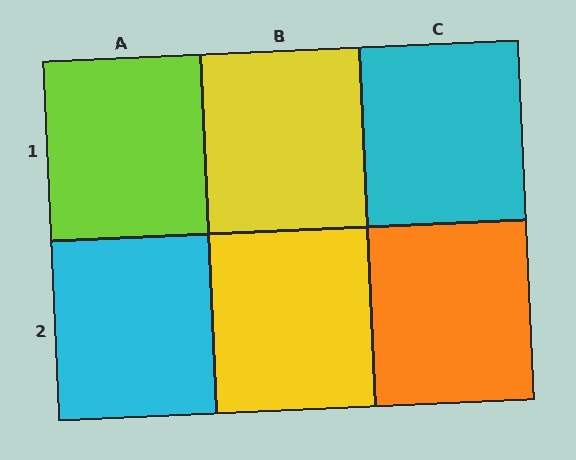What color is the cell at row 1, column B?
Yellow.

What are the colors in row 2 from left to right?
Cyan, yellow, orange.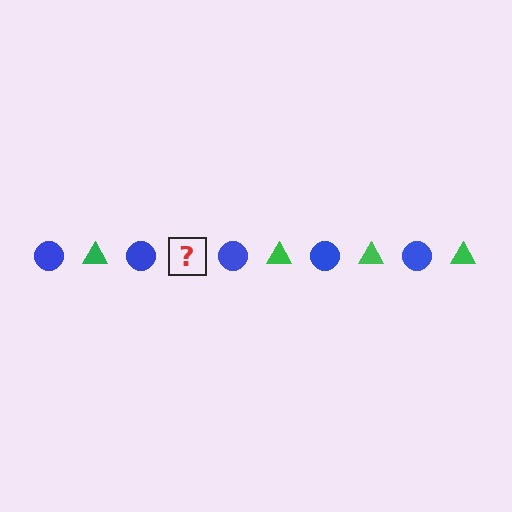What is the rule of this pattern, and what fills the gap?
The rule is that the pattern alternates between blue circle and green triangle. The gap should be filled with a green triangle.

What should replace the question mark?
The question mark should be replaced with a green triangle.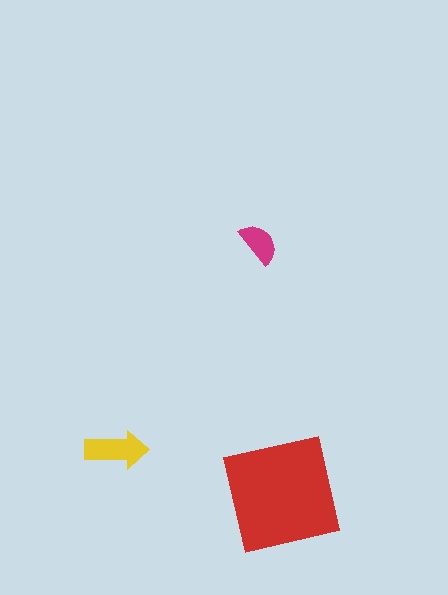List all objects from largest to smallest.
The red square, the yellow arrow, the magenta semicircle.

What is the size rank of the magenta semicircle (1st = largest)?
3rd.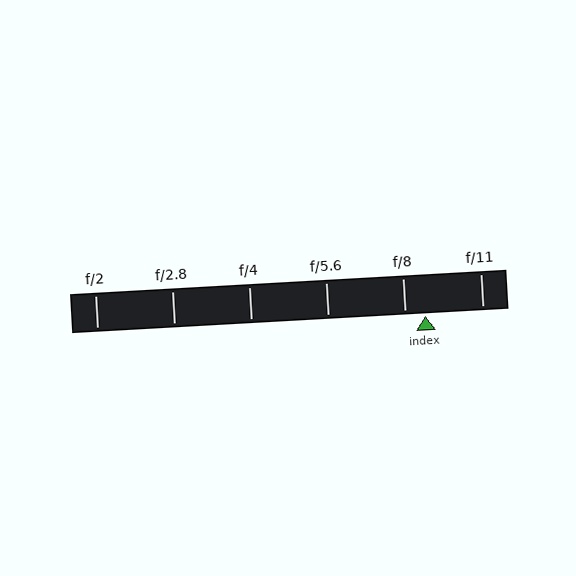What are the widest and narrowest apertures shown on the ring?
The widest aperture shown is f/2 and the narrowest is f/11.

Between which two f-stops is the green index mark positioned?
The index mark is between f/8 and f/11.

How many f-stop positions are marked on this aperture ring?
There are 6 f-stop positions marked.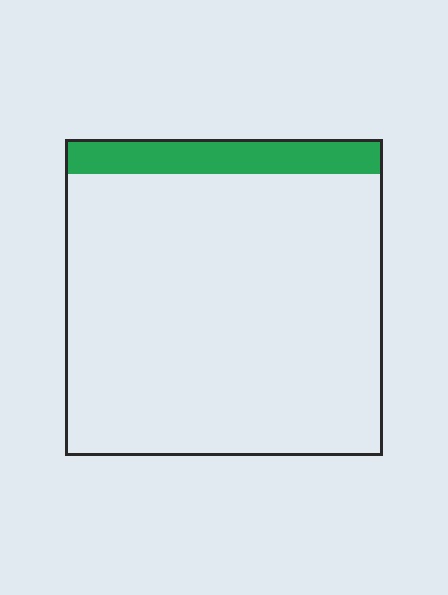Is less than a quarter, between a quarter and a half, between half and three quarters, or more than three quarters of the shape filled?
Less than a quarter.